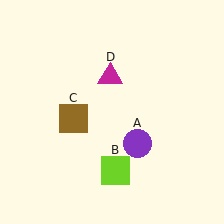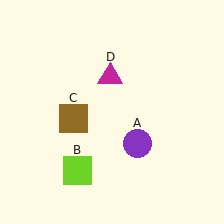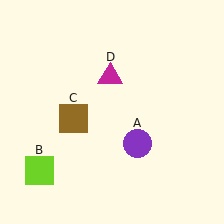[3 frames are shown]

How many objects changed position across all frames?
1 object changed position: lime square (object B).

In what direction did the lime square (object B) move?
The lime square (object B) moved left.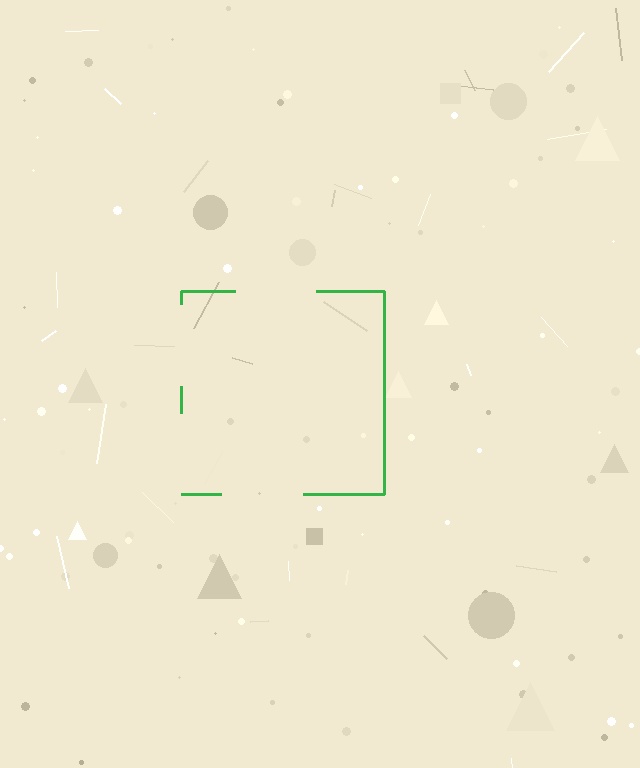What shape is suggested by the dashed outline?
The dashed outline suggests a square.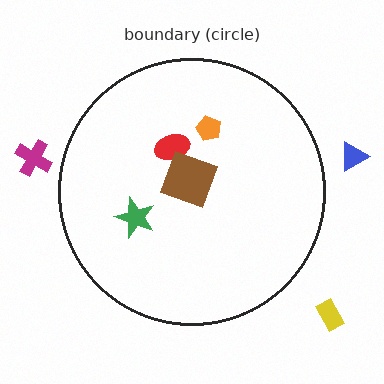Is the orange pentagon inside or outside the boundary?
Inside.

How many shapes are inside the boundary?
4 inside, 3 outside.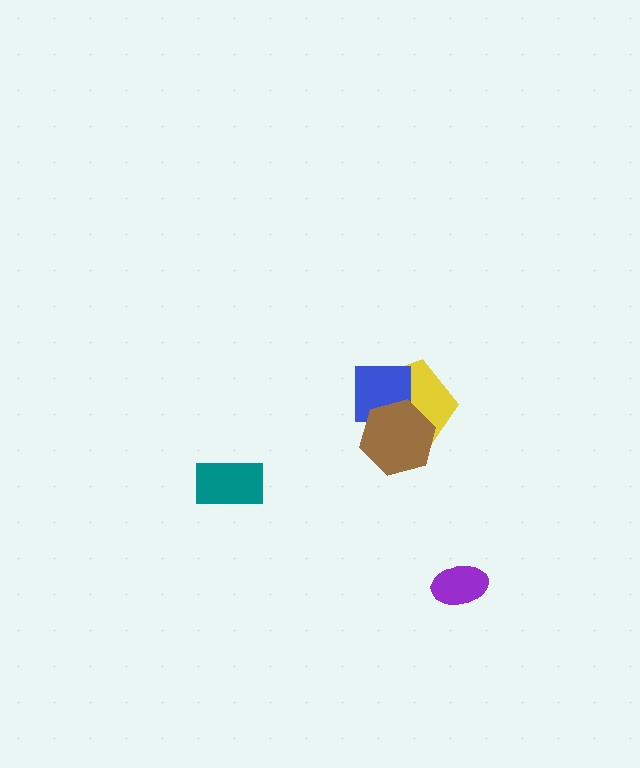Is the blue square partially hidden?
Yes, it is partially covered by another shape.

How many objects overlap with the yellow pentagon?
2 objects overlap with the yellow pentagon.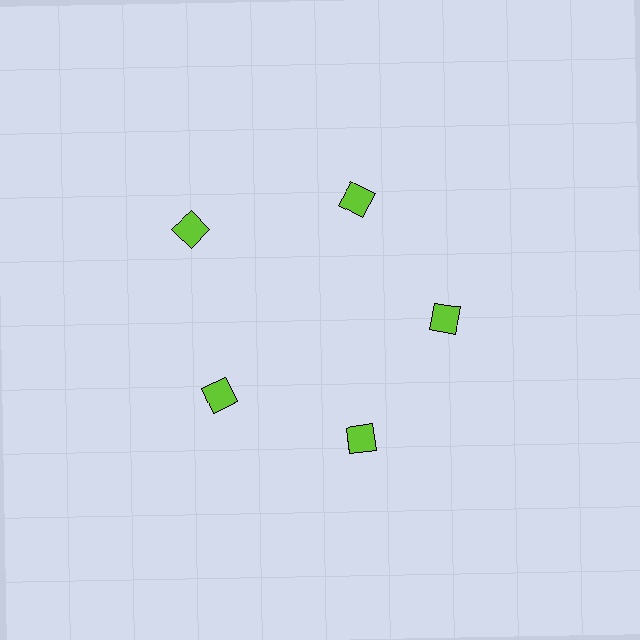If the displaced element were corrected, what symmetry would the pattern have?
It would have 5-fold rotational symmetry — the pattern would map onto itself every 72 degrees.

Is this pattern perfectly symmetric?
No. The 5 lime squares are arranged in a ring, but one element near the 10 o'clock position is pushed outward from the center, breaking the 5-fold rotational symmetry.